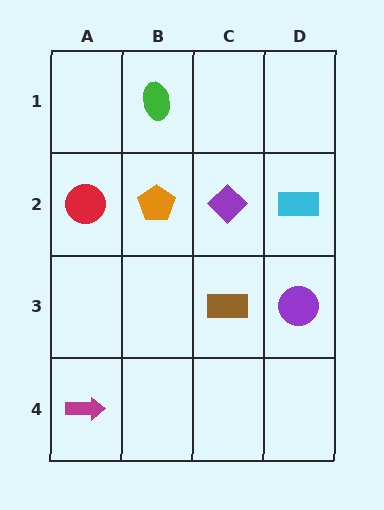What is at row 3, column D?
A purple circle.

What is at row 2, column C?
A purple diamond.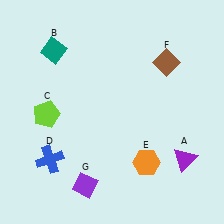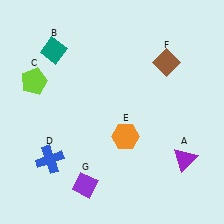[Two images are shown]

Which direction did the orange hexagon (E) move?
The orange hexagon (E) moved up.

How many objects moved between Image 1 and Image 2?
2 objects moved between the two images.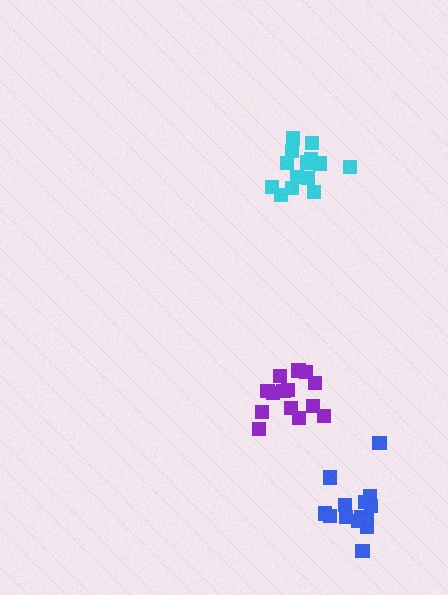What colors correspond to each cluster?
The clusters are colored: cyan, blue, purple.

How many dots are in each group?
Group 1: 14 dots, Group 2: 14 dots, Group 3: 14 dots (42 total).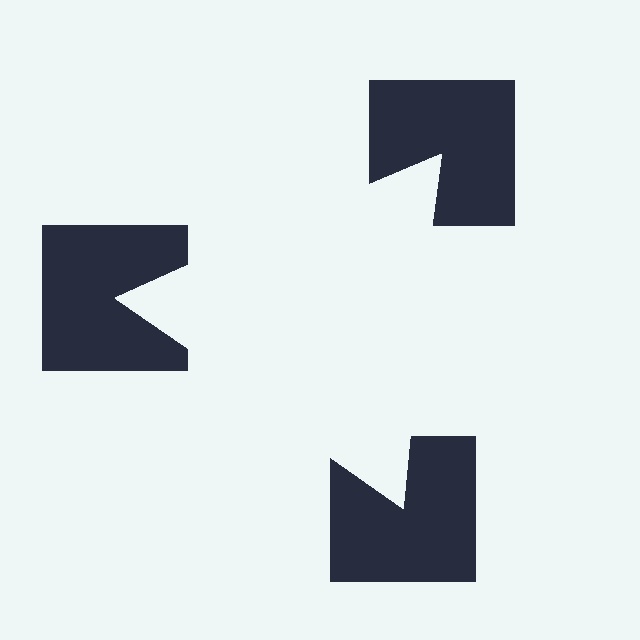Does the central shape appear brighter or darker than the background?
It typically appears slightly brighter than the background, even though no actual brightness change is drawn.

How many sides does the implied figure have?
3 sides.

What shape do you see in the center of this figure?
An illusory triangle — its edges are inferred from the aligned wedge cuts in the notched squares, not physically drawn.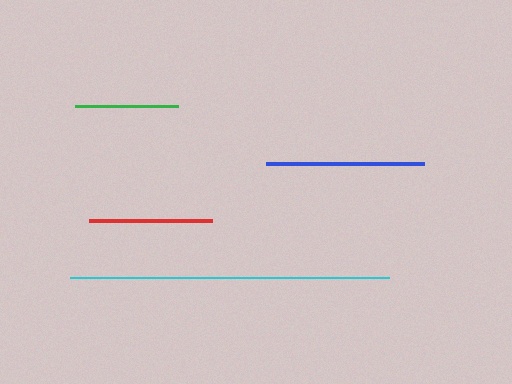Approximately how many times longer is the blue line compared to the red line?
The blue line is approximately 1.3 times the length of the red line.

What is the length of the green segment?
The green segment is approximately 103 pixels long.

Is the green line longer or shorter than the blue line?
The blue line is longer than the green line.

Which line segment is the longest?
The cyan line is the longest at approximately 319 pixels.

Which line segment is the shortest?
The green line is the shortest at approximately 103 pixels.